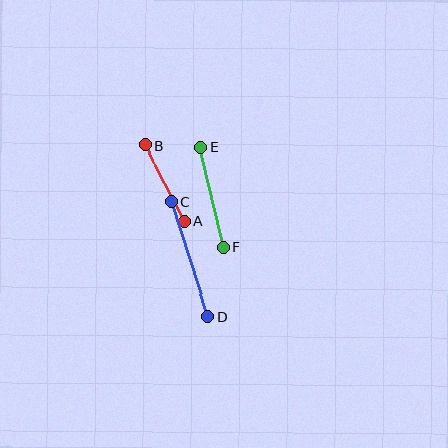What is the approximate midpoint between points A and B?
The midpoint is at approximately (165, 183) pixels.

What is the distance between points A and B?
The distance is approximately 85 pixels.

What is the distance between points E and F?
The distance is approximately 103 pixels.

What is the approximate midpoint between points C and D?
The midpoint is at approximately (190, 259) pixels.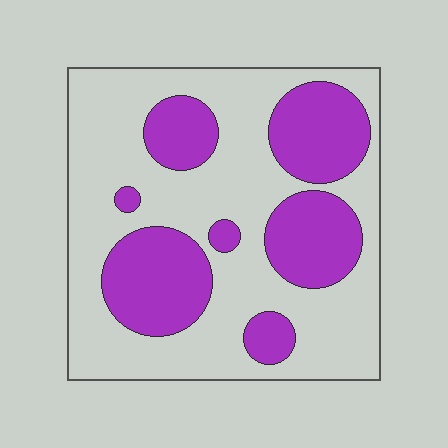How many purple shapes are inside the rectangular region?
7.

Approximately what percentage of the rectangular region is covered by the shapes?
Approximately 35%.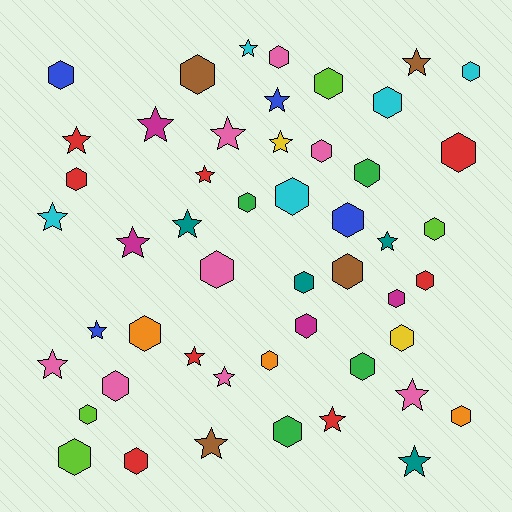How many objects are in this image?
There are 50 objects.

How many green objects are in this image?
There are 4 green objects.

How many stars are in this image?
There are 20 stars.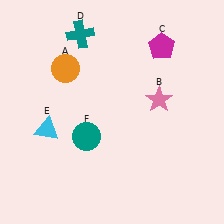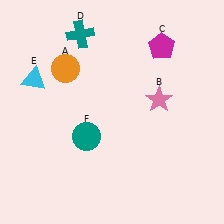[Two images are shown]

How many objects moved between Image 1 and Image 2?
1 object moved between the two images.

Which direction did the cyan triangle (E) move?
The cyan triangle (E) moved up.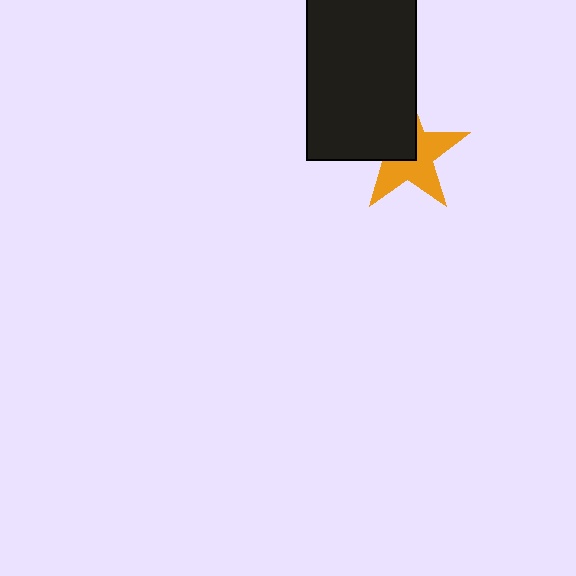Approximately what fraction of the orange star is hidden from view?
Roughly 43% of the orange star is hidden behind the black rectangle.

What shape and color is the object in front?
The object in front is a black rectangle.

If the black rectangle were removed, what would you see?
You would see the complete orange star.